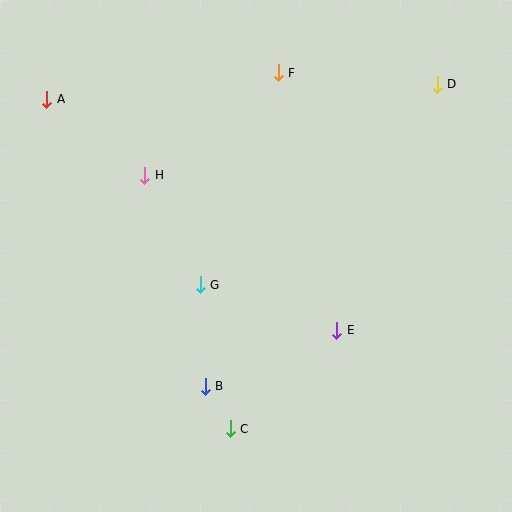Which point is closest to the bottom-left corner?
Point B is closest to the bottom-left corner.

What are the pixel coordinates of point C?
Point C is at (230, 429).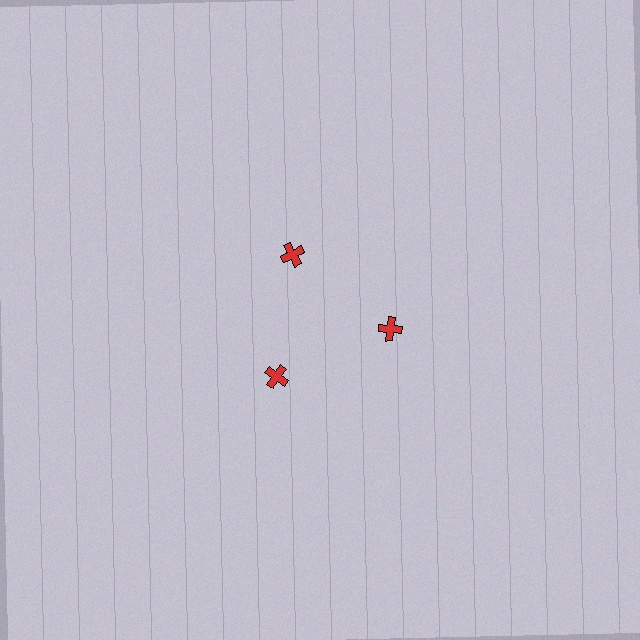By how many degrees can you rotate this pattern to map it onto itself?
The pattern maps onto itself every 120 degrees of rotation.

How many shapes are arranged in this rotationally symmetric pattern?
There are 3 shapes, arranged in 3 groups of 1.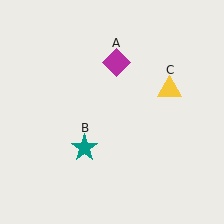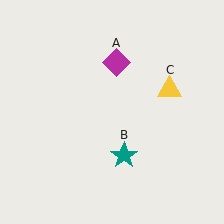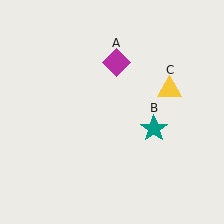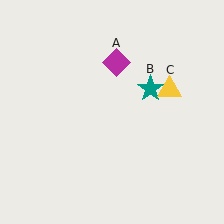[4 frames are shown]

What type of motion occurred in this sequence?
The teal star (object B) rotated counterclockwise around the center of the scene.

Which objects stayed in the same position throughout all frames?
Magenta diamond (object A) and yellow triangle (object C) remained stationary.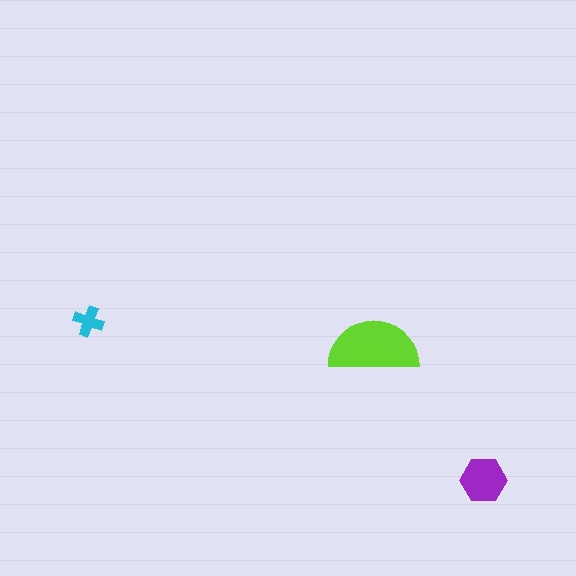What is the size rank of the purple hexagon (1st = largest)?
2nd.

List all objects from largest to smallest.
The lime semicircle, the purple hexagon, the cyan cross.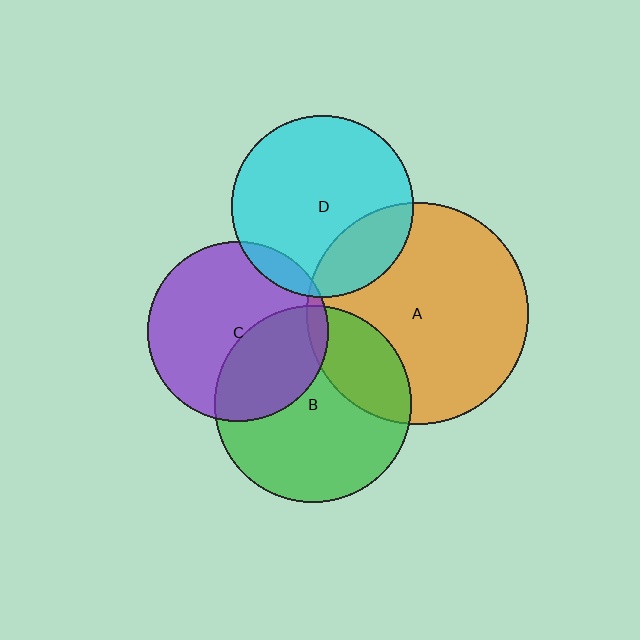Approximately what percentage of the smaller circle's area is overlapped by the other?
Approximately 25%.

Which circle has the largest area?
Circle A (orange).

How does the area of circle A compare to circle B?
Approximately 1.3 times.